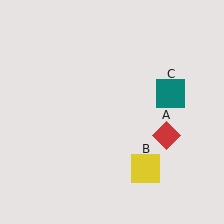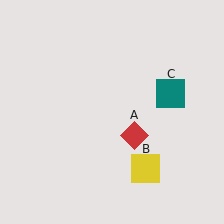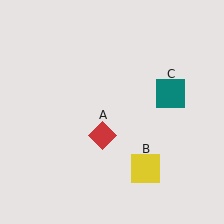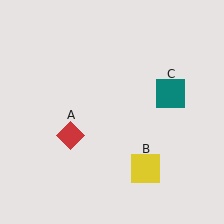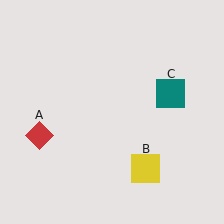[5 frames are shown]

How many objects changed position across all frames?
1 object changed position: red diamond (object A).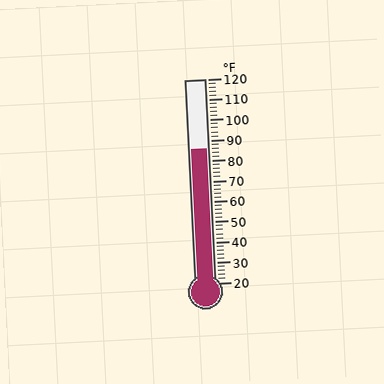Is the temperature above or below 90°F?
The temperature is below 90°F.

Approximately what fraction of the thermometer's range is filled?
The thermometer is filled to approximately 65% of its range.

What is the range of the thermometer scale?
The thermometer scale ranges from 20°F to 120°F.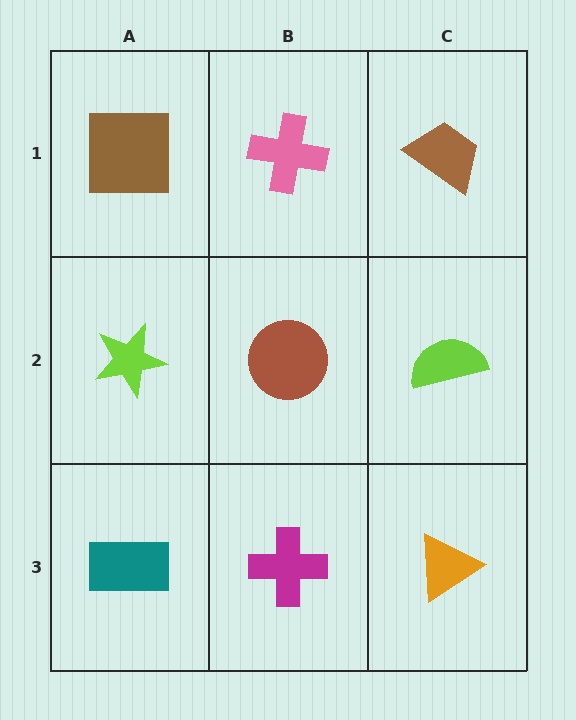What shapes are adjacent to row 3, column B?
A brown circle (row 2, column B), a teal rectangle (row 3, column A), an orange triangle (row 3, column C).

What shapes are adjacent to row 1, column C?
A lime semicircle (row 2, column C), a pink cross (row 1, column B).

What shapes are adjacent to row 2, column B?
A pink cross (row 1, column B), a magenta cross (row 3, column B), a lime star (row 2, column A), a lime semicircle (row 2, column C).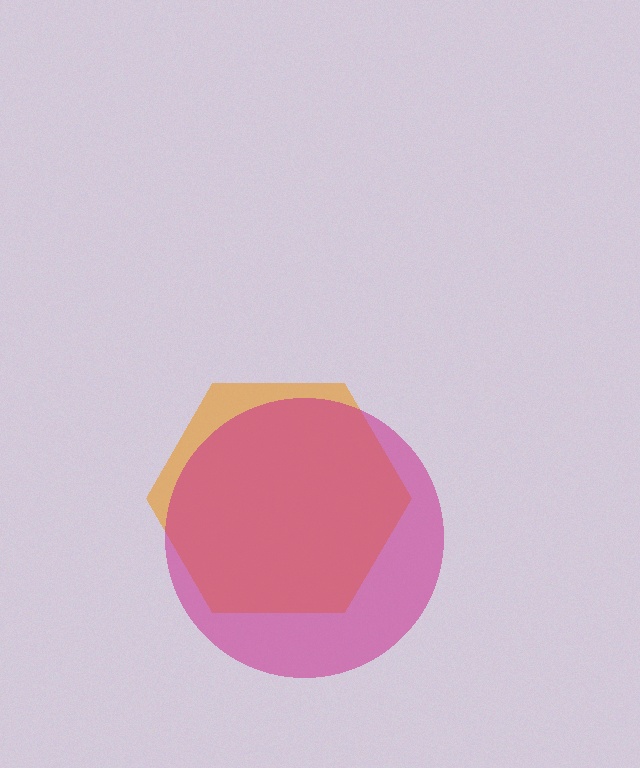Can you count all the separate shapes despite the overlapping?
Yes, there are 2 separate shapes.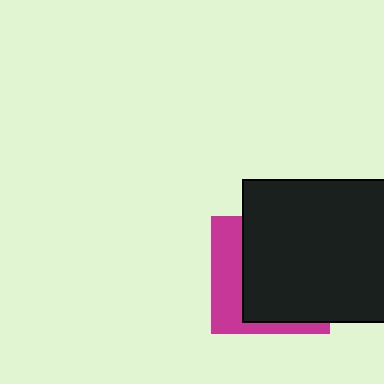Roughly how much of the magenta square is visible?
A small part of it is visible (roughly 32%).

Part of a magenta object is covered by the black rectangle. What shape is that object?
It is a square.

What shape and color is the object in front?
The object in front is a black rectangle.